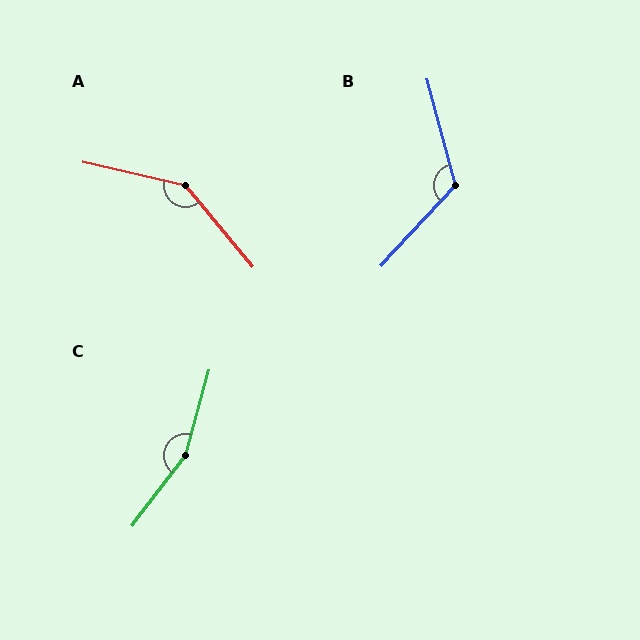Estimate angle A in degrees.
Approximately 143 degrees.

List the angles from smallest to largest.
B (122°), A (143°), C (158°).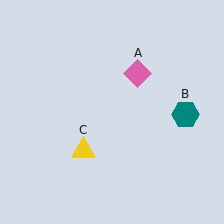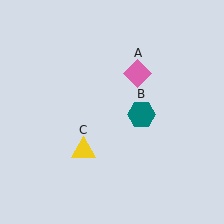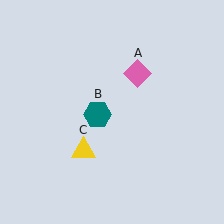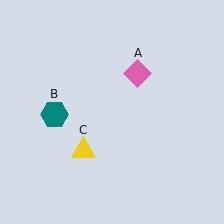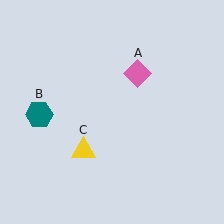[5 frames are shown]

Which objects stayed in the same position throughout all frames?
Pink diamond (object A) and yellow triangle (object C) remained stationary.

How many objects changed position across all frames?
1 object changed position: teal hexagon (object B).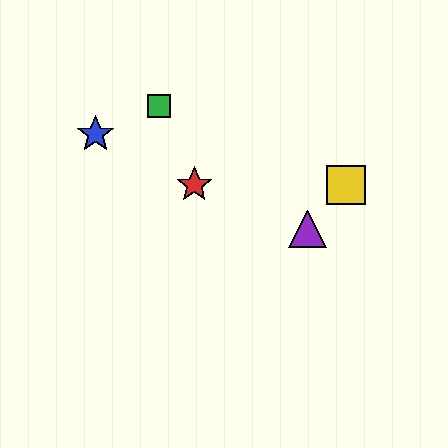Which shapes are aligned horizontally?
The red star, the yellow square are aligned horizontally.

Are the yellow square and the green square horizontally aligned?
No, the yellow square is at y≈185 and the green square is at y≈106.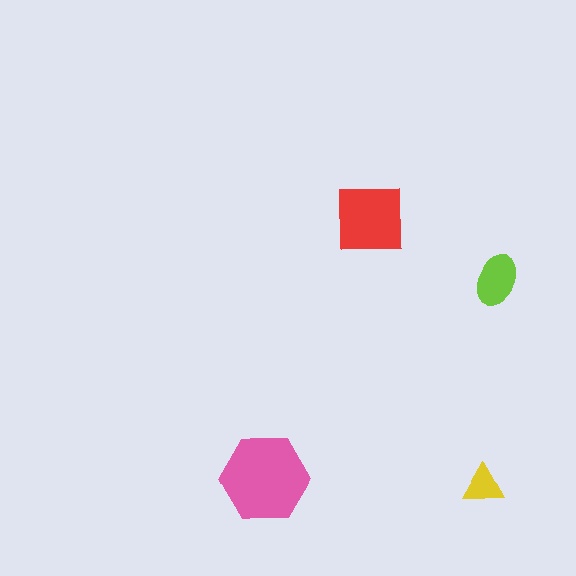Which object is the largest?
The pink hexagon.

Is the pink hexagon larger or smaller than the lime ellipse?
Larger.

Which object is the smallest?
The yellow triangle.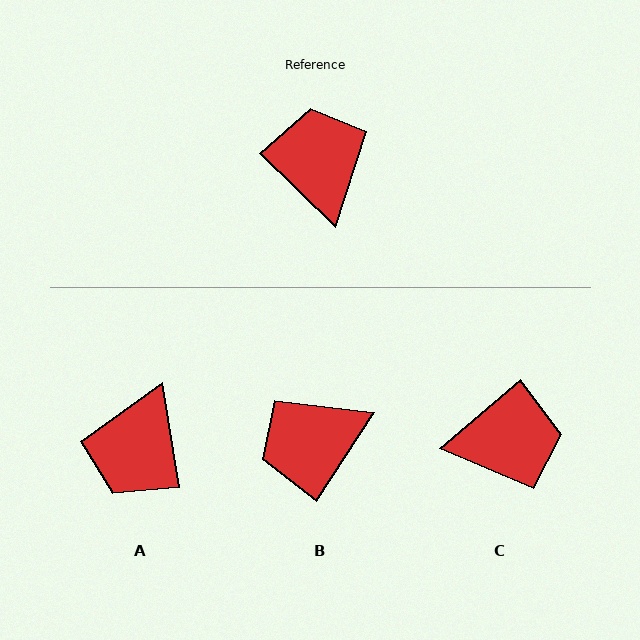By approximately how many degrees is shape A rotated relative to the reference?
Approximately 143 degrees counter-clockwise.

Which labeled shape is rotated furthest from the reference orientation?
A, about 143 degrees away.